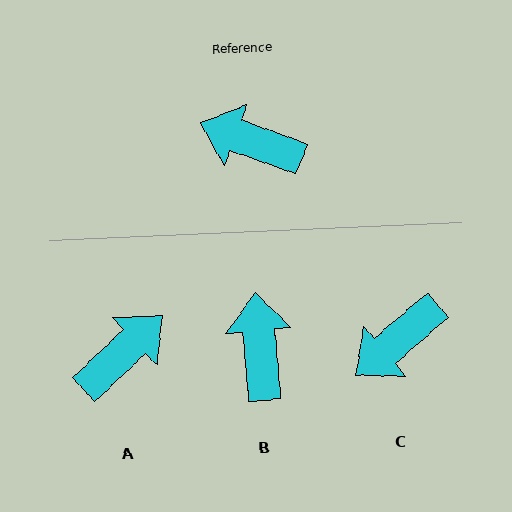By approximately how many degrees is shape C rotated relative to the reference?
Approximately 60 degrees counter-clockwise.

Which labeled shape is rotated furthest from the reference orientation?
A, about 117 degrees away.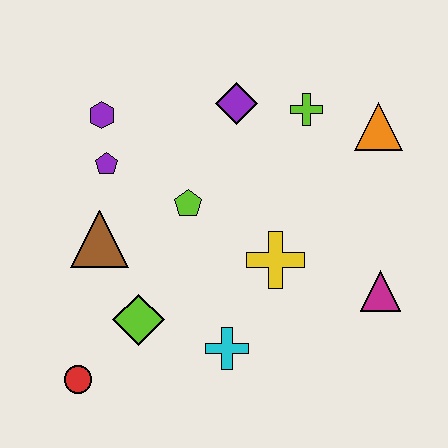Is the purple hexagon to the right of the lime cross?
No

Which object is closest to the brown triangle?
The purple pentagon is closest to the brown triangle.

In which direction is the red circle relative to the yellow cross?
The red circle is to the left of the yellow cross.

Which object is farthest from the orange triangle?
The red circle is farthest from the orange triangle.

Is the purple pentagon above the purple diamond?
No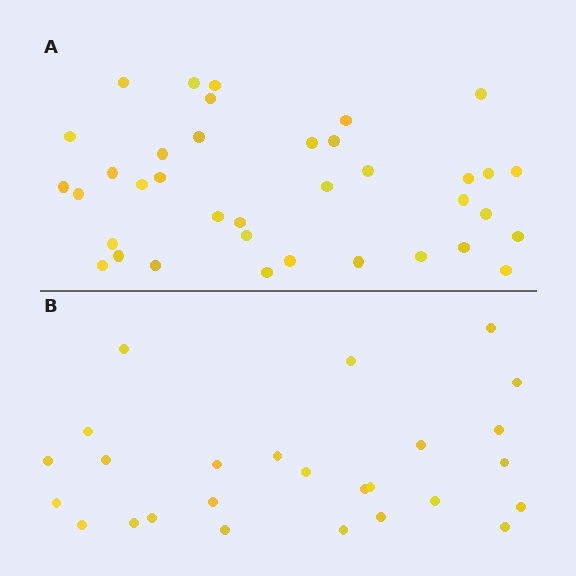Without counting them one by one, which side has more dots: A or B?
Region A (the top region) has more dots.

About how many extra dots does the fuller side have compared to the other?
Region A has roughly 12 or so more dots than region B.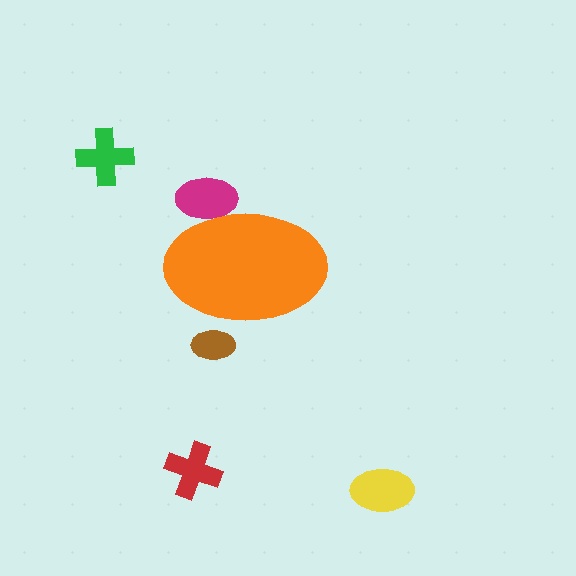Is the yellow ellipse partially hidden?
No, the yellow ellipse is fully visible.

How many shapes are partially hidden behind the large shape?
2 shapes are partially hidden.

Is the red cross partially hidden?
No, the red cross is fully visible.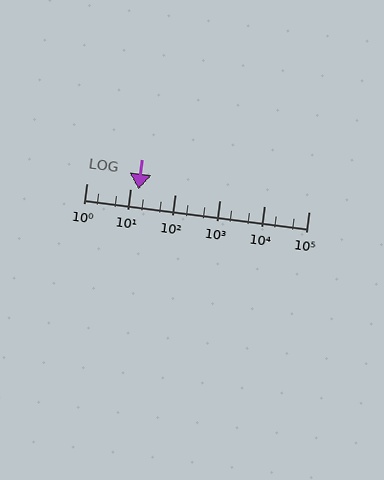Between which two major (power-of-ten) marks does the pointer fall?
The pointer is between 10 and 100.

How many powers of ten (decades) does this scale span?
The scale spans 5 decades, from 1 to 100000.